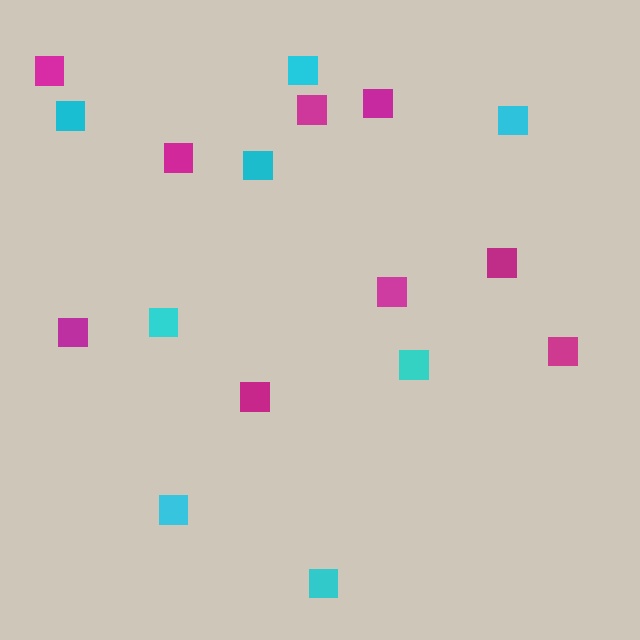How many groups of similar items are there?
There are 2 groups: one group of magenta squares (9) and one group of cyan squares (8).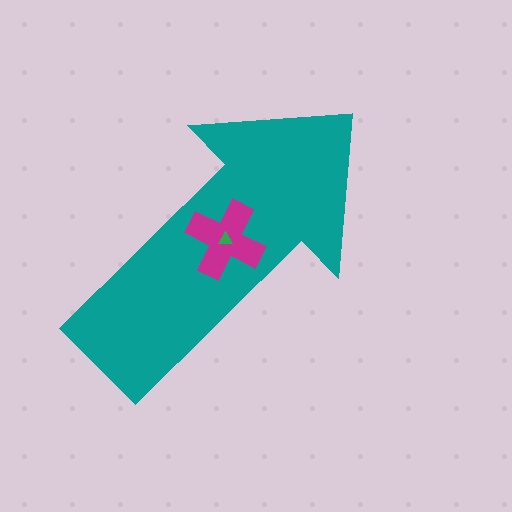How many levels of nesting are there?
3.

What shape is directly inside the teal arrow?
The magenta cross.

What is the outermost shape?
The teal arrow.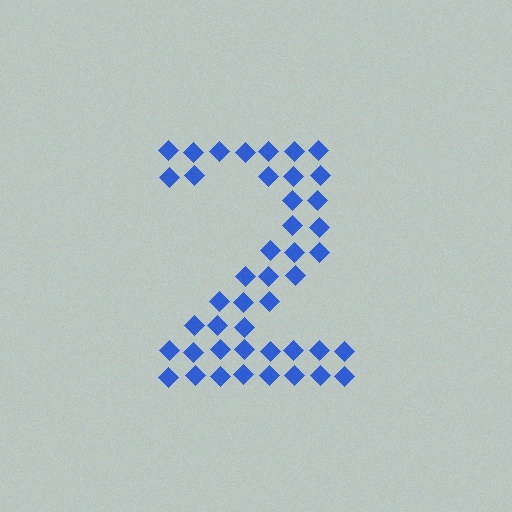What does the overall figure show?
The overall figure shows the digit 2.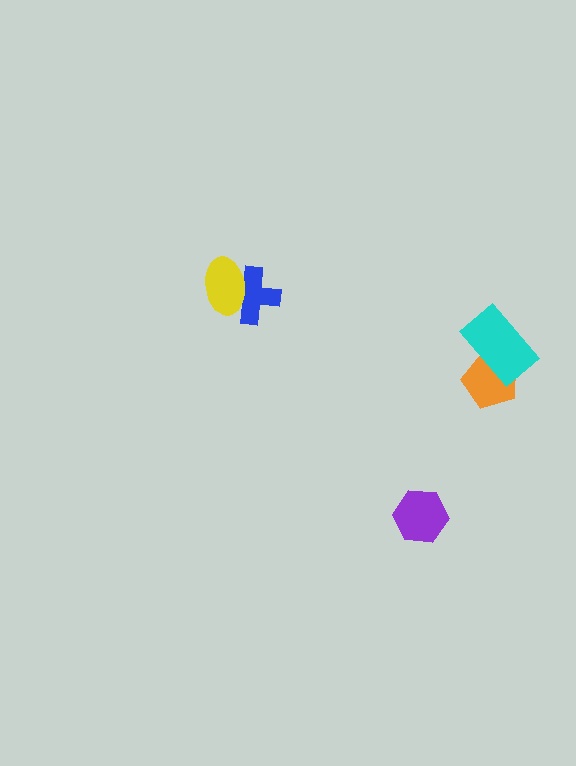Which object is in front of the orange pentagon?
The cyan rectangle is in front of the orange pentagon.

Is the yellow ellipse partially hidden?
No, no other shape covers it.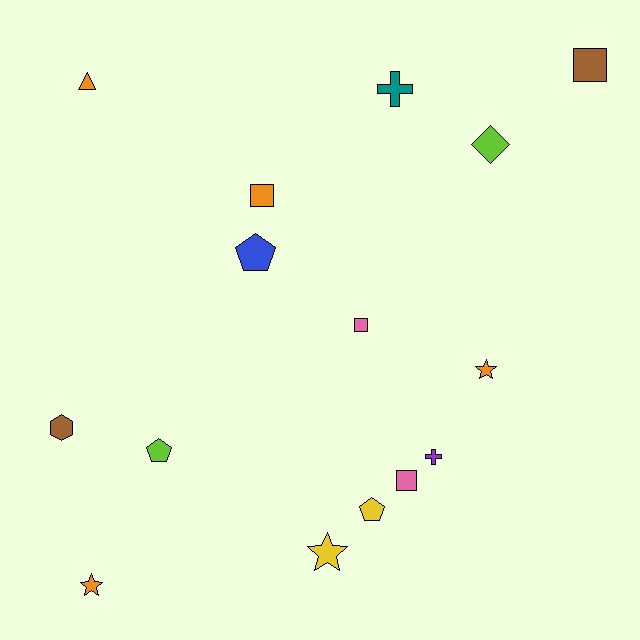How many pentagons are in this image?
There are 3 pentagons.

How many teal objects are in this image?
There is 1 teal object.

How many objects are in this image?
There are 15 objects.